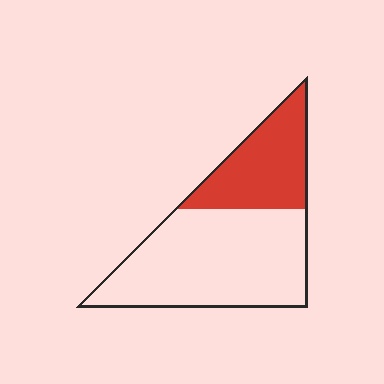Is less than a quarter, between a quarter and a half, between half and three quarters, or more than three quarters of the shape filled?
Between a quarter and a half.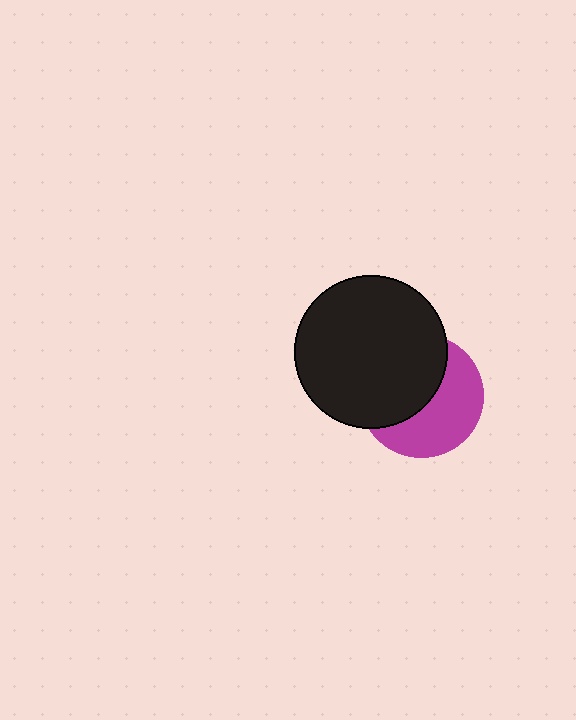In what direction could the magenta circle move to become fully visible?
The magenta circle could move toward the lower-right. That would shift it out from behind the black circle entirely.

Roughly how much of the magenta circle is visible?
About half of it is visible (roughly 49%).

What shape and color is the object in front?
The object in front is a black circle.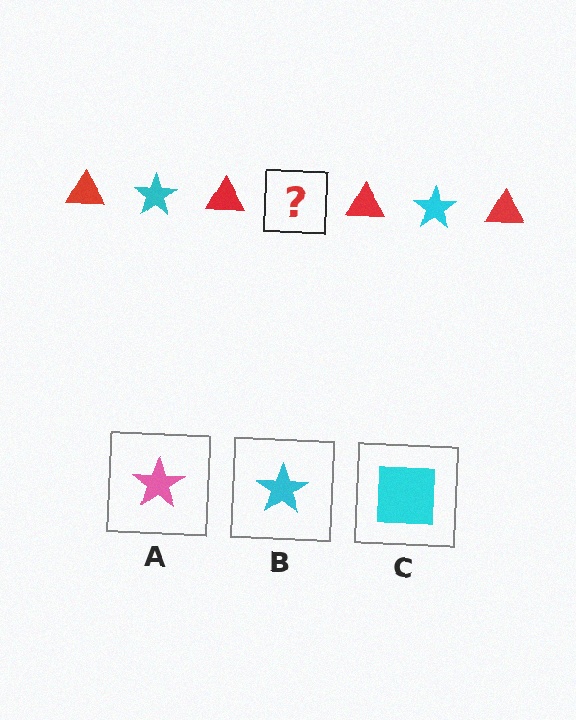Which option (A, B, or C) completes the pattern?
B.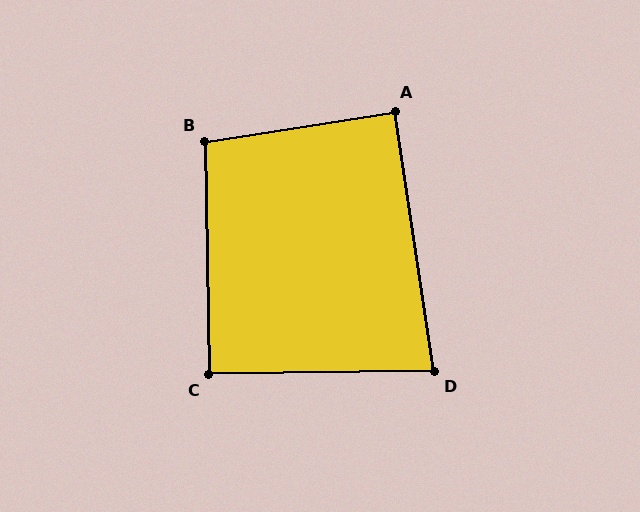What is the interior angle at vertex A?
Approximately 90 degrees (approximately right).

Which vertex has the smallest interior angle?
D, at approximately 82 degrees.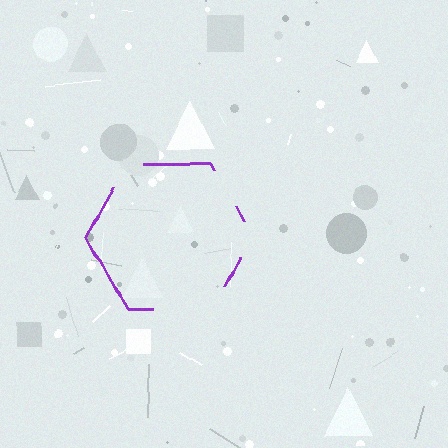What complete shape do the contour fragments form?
The contour fragments form a hexagon.